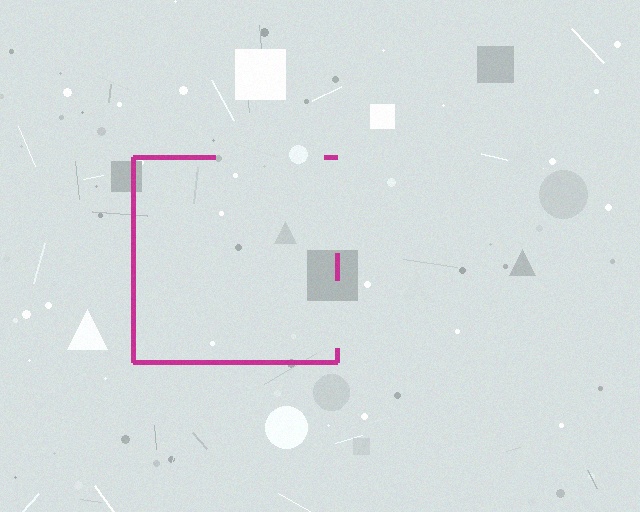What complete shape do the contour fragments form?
The contour fragments form a square.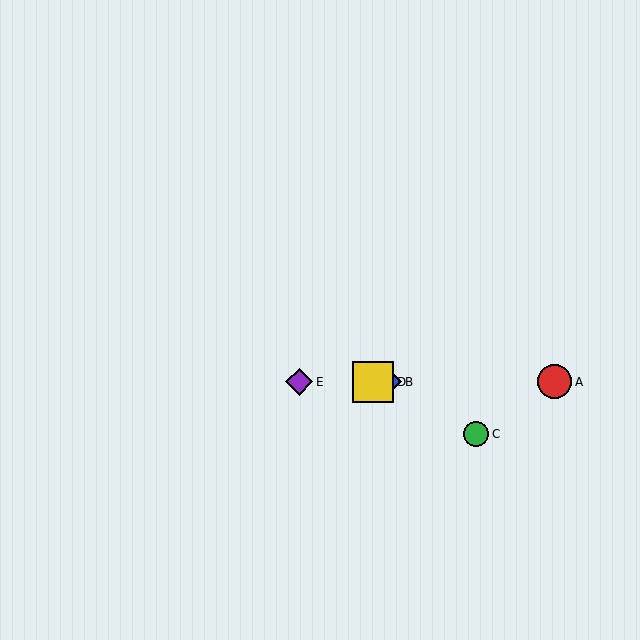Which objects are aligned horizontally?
Objects A, B, D, E are aligned horizontally.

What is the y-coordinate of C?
Object C is at y≈434.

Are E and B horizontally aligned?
Yes, both are at y≈382.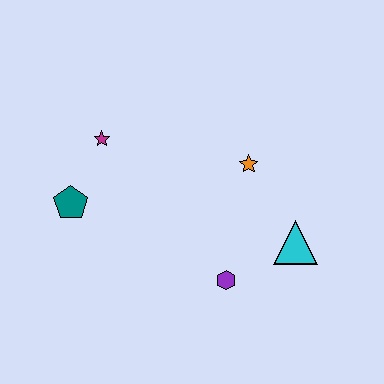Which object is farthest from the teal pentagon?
The cyan triangle is farthest from the teal pentagon.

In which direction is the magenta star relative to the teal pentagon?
The magenta star is above the teal pentagon.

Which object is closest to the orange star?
The cyan triangle is closest to the orange star.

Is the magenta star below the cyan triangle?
No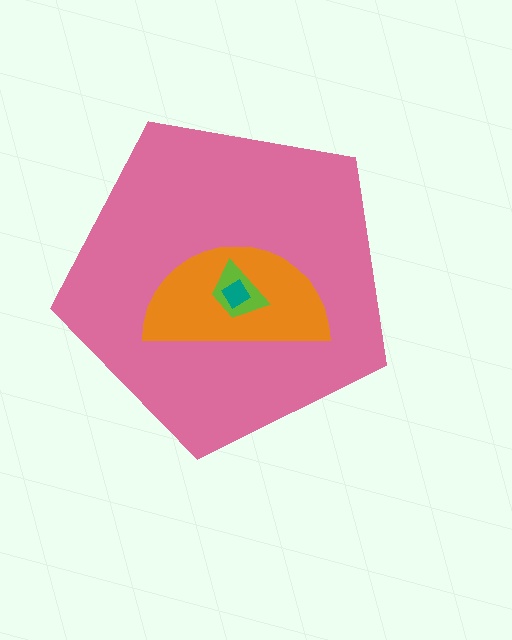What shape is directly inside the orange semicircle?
The lime trapezoid.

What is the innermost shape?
The teal diamond.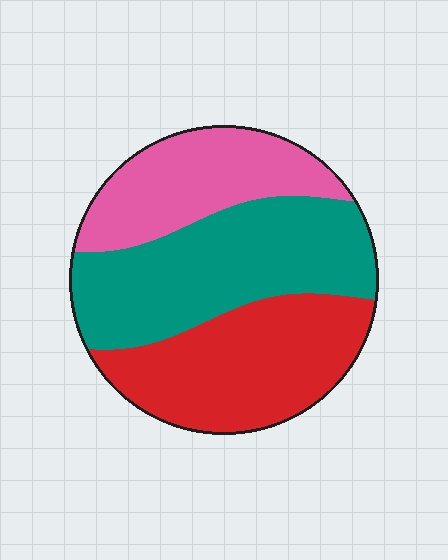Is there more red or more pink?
Red.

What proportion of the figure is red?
Red takes up about one third (1/3) of the figure.